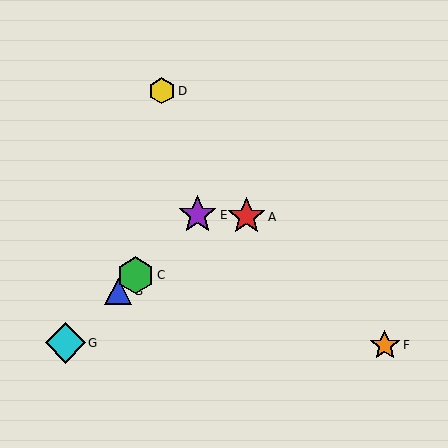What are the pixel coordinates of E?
Object E is at (198, 215).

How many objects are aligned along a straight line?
4 objects (B, C, E, G) are aligned along a straight line.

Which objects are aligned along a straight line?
Objects B, C, E, G are aligned along a straight line.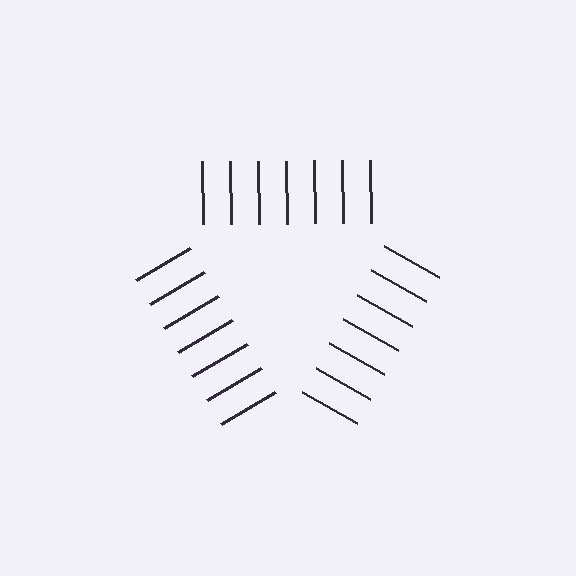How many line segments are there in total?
21 — 7 along each of the 3 edges.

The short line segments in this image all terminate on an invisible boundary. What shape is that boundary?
An illusory triangle — the line segments terminate on its edges but no continuous stroke is drawn.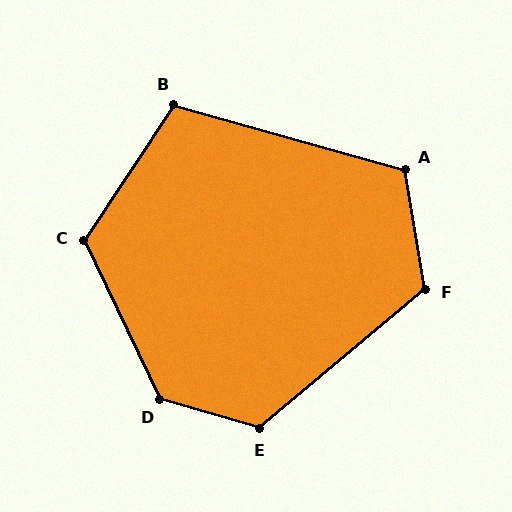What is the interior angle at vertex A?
Approximately 115 degrees (obtuse).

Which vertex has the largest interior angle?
D, at approximately 132 degrees.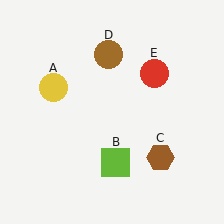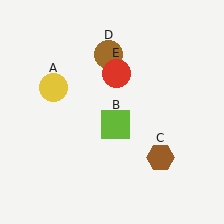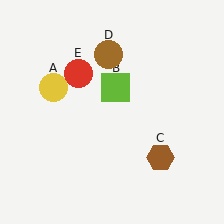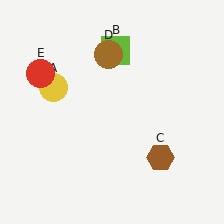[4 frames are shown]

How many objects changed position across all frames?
2 objects changed position: lime square (object B), red circle (object E).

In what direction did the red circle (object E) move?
The red circle (object E) moved left.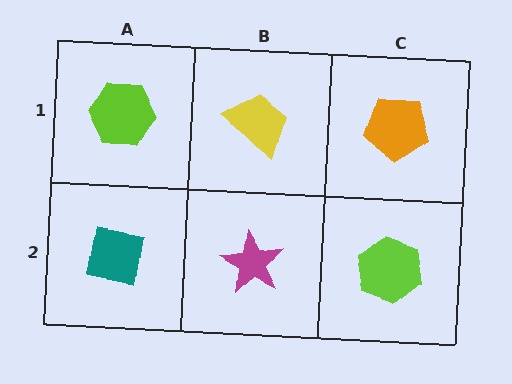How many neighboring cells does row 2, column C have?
2.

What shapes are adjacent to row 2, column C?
An orange pentagon (row 1, column C), a magenta star (row 2, column B).